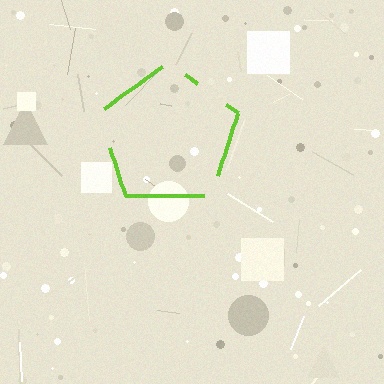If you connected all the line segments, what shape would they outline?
They would outline a pentagon.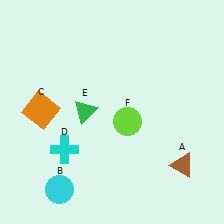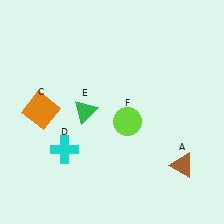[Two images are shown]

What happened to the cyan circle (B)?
The cyan circle (B) was removed in Image 2. It was in the bottom-left area of Image 1.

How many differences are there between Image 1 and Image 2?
There is 1 difference between the two images.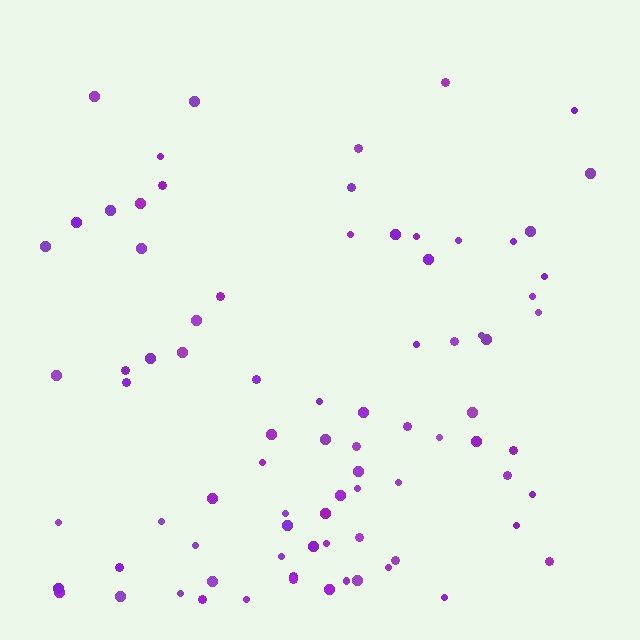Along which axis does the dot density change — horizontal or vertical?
Vertical.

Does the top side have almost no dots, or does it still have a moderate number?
Still a moderate number, just noticeably fewer than the bottom.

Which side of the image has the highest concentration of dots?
The bottom.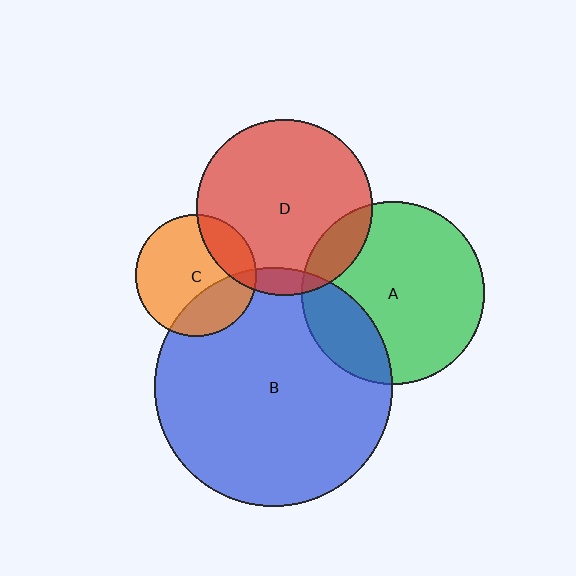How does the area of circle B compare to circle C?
Approximately 3.9 times.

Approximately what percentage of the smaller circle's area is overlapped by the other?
Approximately 30%.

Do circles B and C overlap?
Yes.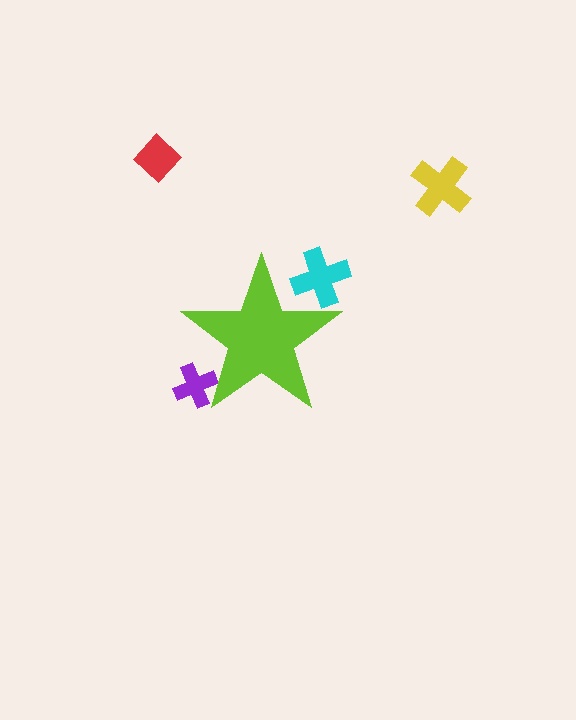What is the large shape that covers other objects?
A lime star.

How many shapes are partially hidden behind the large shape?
2 shapes are partially hidden.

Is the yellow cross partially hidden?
No, the yellow cross is fully visible.